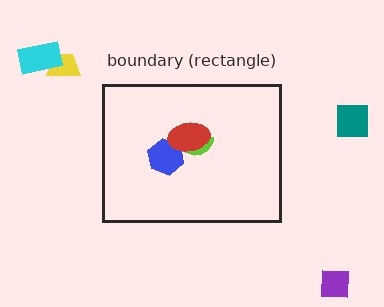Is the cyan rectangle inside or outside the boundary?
Outside.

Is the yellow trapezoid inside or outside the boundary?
Outside.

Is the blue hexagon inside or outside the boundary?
Inside.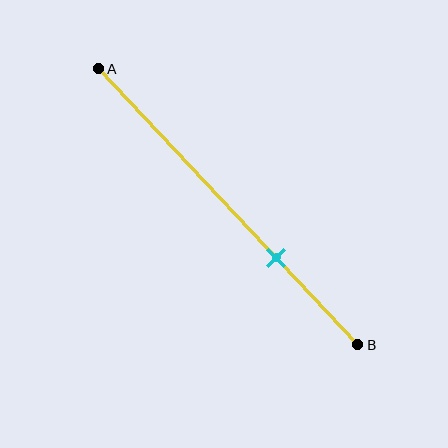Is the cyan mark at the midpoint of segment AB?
No, the mark is at about 70% from A, not at the 50% midpoint.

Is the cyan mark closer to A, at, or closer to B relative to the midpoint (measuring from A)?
The cyan mark is closer to point B than the midpoint of segment AB.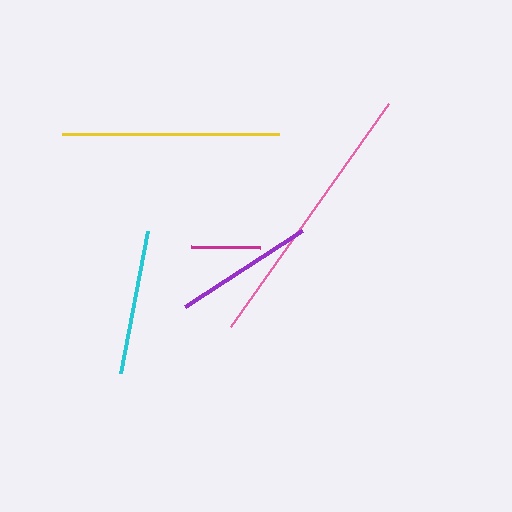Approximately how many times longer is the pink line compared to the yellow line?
The pink line is approximately 1.3 times the length of the yellow line.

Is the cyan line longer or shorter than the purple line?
The cyan line is longer than the purple line.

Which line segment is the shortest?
The magenta line is the shortest at approximately 70 pixels.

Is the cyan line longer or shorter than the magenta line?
The cyan line is longer than the magenta line.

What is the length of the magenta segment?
The magenta segment is approximately 70 pixels long.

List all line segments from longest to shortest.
From longest to shortest: pink, yellow, cyan, purple, magenta.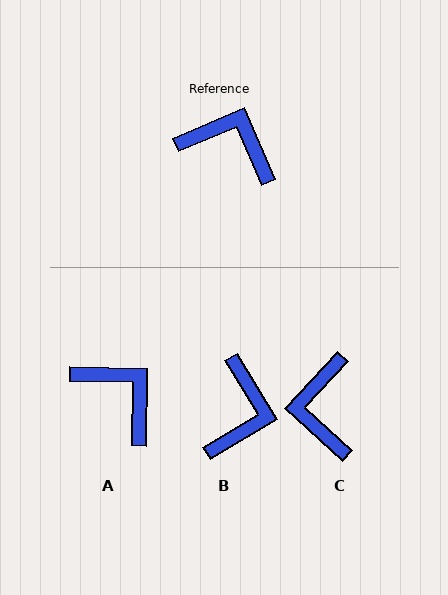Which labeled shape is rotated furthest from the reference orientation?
C, about 114 degrees away.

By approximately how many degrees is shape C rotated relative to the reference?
Approximately 114 degrees counter-clockwise.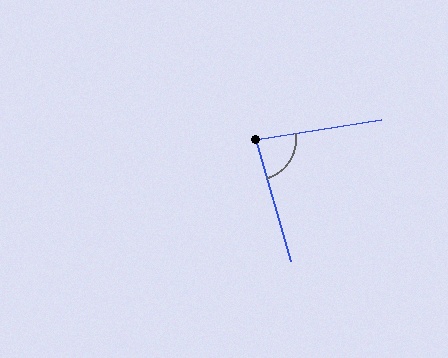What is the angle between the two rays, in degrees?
Approximately 83 degrees.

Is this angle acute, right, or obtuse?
It is acute.